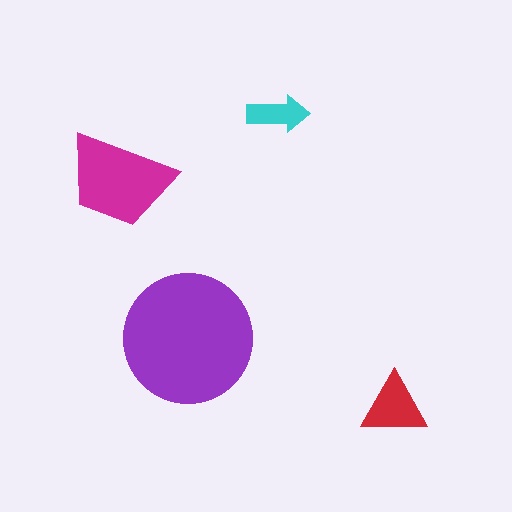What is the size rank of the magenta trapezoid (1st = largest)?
2nd.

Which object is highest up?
The cyan arrow is topmost.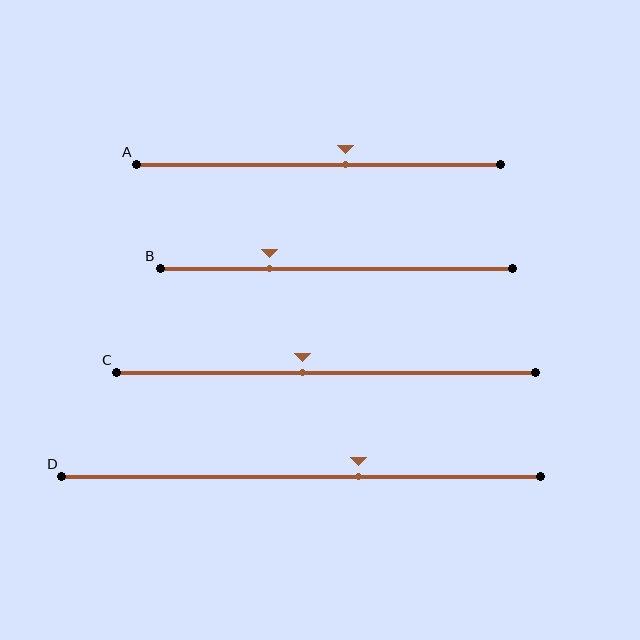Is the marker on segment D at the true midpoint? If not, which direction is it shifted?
No, the marker on segment D is shifted to the right by about 12% of the segment length.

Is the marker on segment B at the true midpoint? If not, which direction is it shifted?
No, the marker on segment B is shifted to the left by about 19% of the segment length.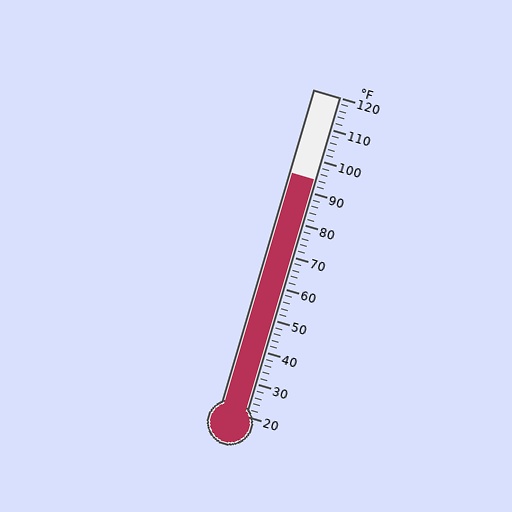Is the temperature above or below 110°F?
The temperature is below 110°F.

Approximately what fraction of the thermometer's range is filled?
The thermometer is filled to approximately 75% of its range.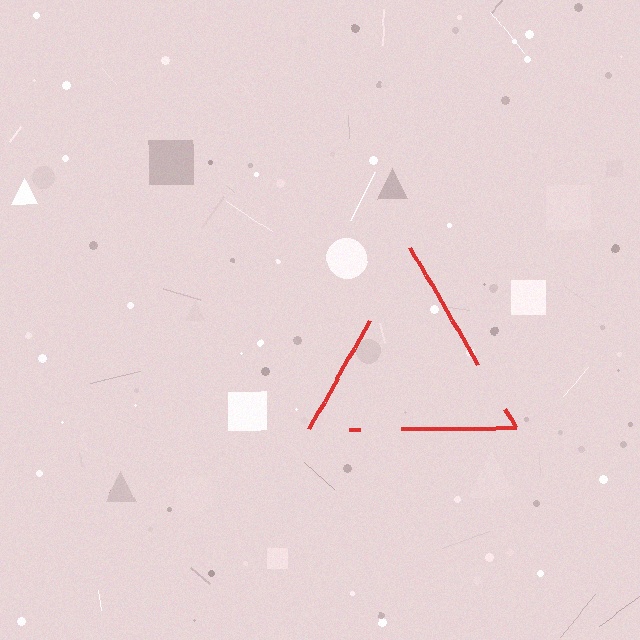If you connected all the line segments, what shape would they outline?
They would outline a triangle.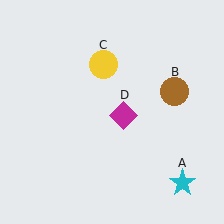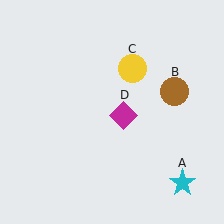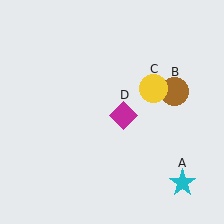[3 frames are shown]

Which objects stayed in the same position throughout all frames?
Cyan star (object A) and brown circle (object B) and magenta diamond (object D) remained stationary.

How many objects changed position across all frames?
1 object changed position: yellow circle (object C).